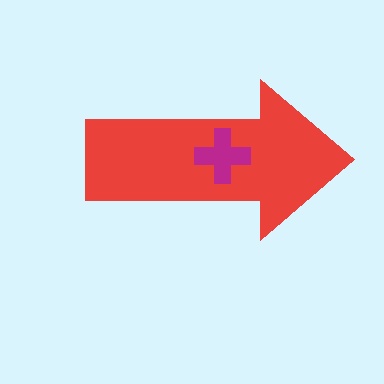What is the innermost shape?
The magenta cross.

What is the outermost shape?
The red arrow.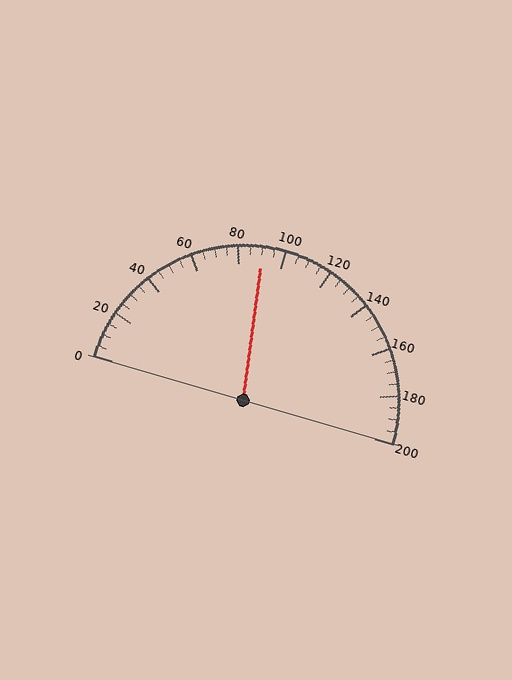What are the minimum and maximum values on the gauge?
The gauge ranges from 0 to 200.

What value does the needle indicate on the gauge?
The needle indicates approximately 90.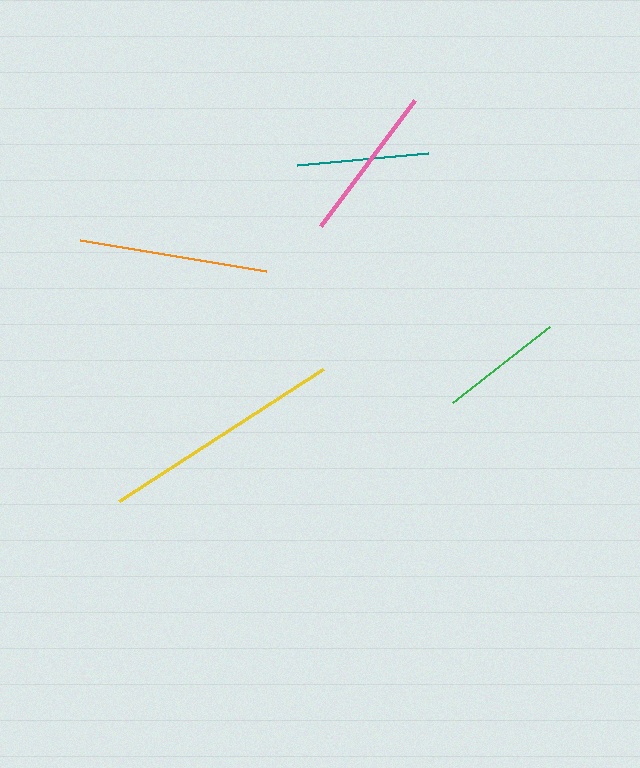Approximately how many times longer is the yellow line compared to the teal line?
The yellow line is approximately 1.8 times the length of the teal line.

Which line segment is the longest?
The yellow line is the longest at approximately 242 pixels.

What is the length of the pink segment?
The pink segment is approximately 157 pixels long.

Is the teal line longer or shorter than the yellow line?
The yellow line is longer than the teal line.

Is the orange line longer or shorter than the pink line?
The orange line is longer than the pink line.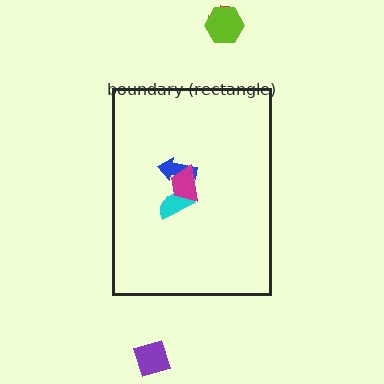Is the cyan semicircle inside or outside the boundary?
Inside.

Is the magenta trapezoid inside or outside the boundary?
Inside.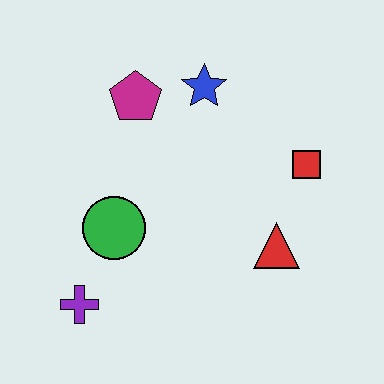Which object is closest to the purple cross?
The green circle is closest to the purple cross.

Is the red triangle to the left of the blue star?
No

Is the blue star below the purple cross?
No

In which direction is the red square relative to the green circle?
The red square is to the right of the green circle.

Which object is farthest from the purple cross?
The red square is farthest from the purple cross.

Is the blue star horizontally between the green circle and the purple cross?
No